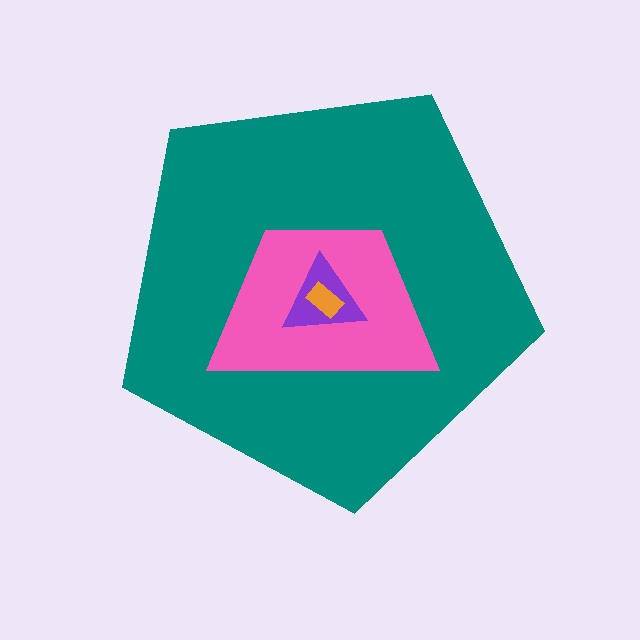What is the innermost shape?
The orange rectangle.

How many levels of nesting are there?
4.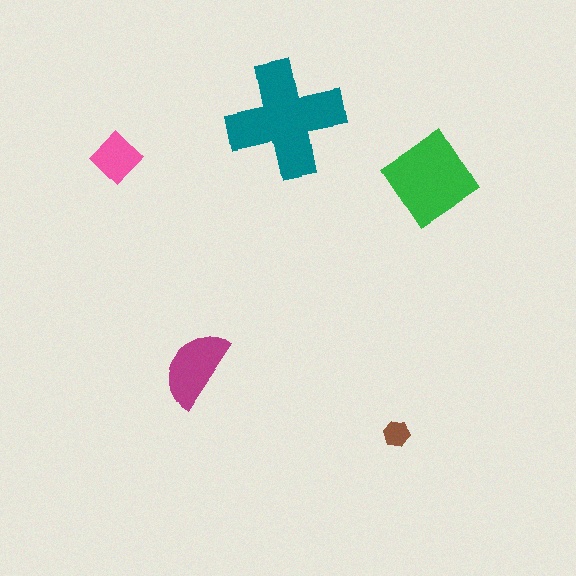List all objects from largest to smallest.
The teal cross, the green diamond, the magenta semicircle, the pink diamond, the brown hexagon.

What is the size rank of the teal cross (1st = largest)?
1st.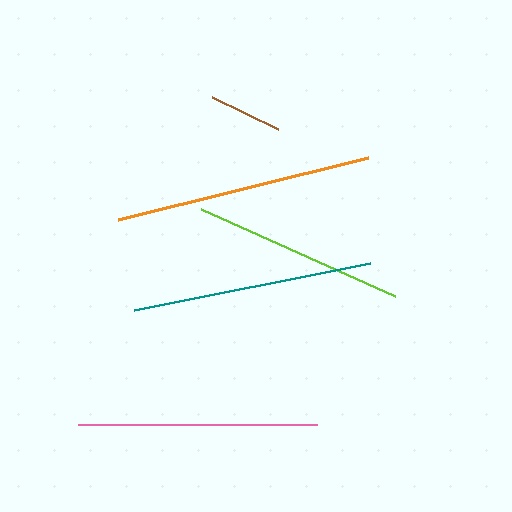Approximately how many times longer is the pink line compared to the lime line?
The pink line is approximately 1.1 times the length of the lime line.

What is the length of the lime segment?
The lime segment is approximately 212 pixels long.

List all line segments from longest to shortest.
From longest to shortest: orange, teal, pink, lime, brown.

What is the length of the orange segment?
The orange segment is approximately 259 pixels long.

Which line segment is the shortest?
The brown line is the shortest at approximately 73 pixels.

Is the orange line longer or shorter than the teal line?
The orange line is longer than the teal line.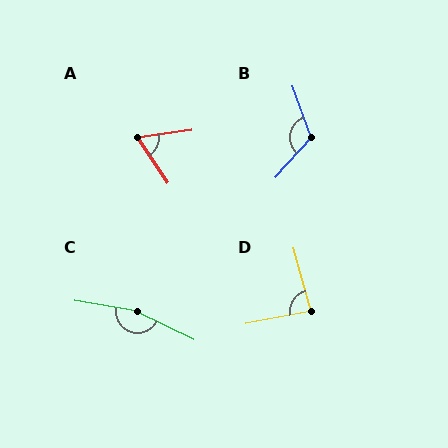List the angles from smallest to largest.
A (64°), D (85°), B (118°), C (164°).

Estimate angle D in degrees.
Approximately 85 degrees.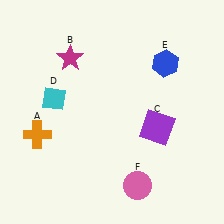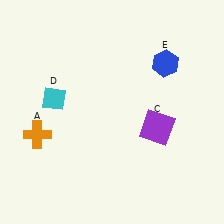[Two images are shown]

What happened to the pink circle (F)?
The pink circle (F) was removed in Image 2. It was in the bottom-right area of Image 1.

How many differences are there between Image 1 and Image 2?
There are 2 differences between the two images.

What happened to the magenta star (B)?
The magenta star (B) was removed in Image 2. It was in the top-left area of Image 1.